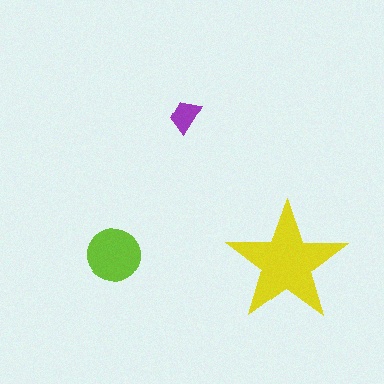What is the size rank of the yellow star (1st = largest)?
1st.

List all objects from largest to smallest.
The yellow star, the lime circle, the purple trapezoid.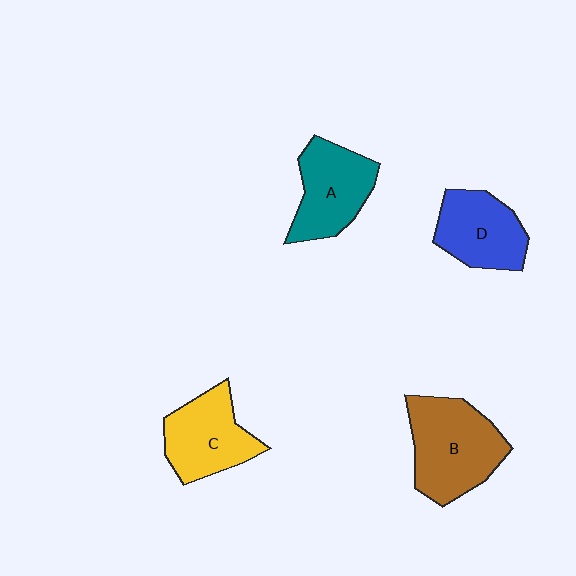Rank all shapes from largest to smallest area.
From largest to smallest: B (brown), C (yellow), A (teal), D (blue).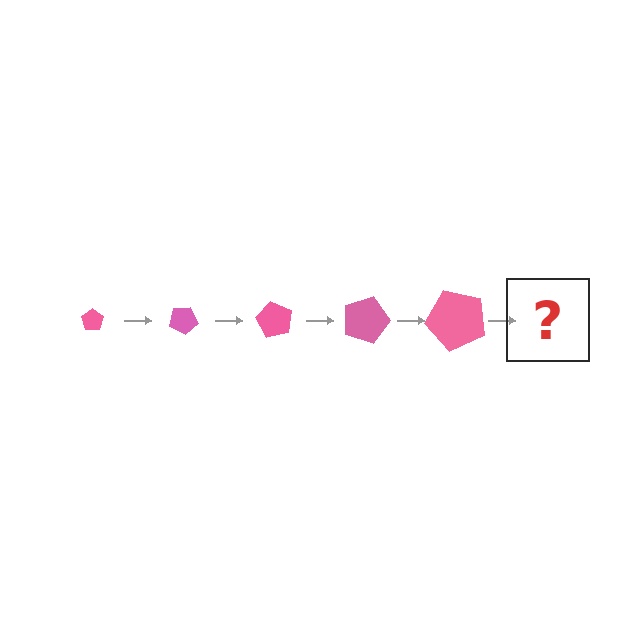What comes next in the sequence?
The next element should be a pentagon, larger than the previous one and rotated 150 degrees from the start.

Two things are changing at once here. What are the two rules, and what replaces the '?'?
The two rules are that the pentagon grows larger each step and it rotates 30 degrees each step. The '?' should be a pentagon, larger than the previous one and rotated 150 degrees from the start.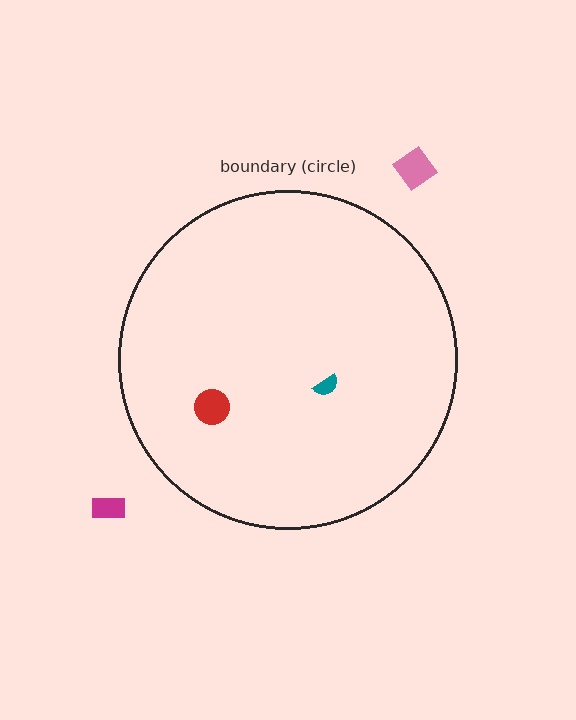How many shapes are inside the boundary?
2 inside, 2 outside.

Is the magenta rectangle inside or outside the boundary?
Outside.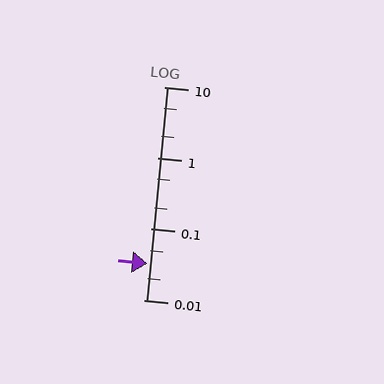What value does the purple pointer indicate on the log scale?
The pointer indicates approximately 0.032.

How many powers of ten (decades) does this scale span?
The scale spans 3 decades, from 0.01 to 10.